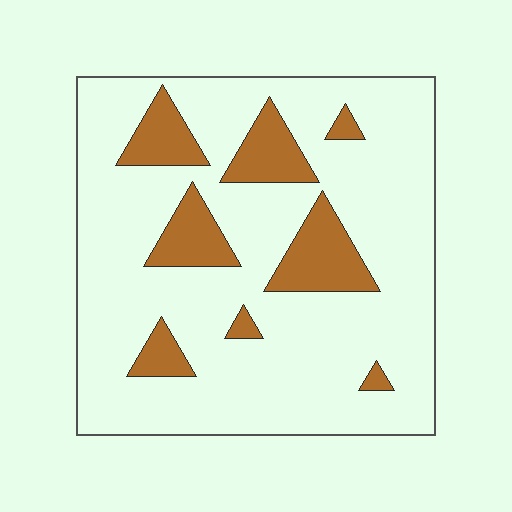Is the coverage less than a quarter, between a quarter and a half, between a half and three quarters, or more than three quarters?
Less than a quarter.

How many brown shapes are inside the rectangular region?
8.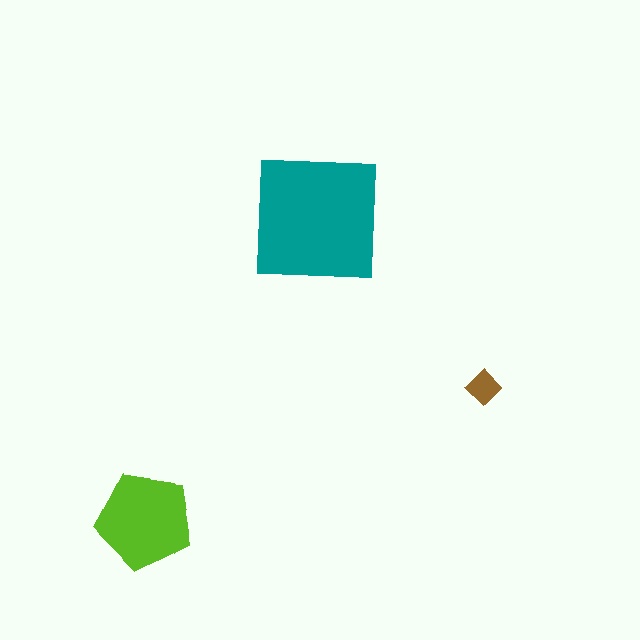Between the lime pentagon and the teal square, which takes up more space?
The teal square.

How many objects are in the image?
There are 3 objects in the image.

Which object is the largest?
The teal square.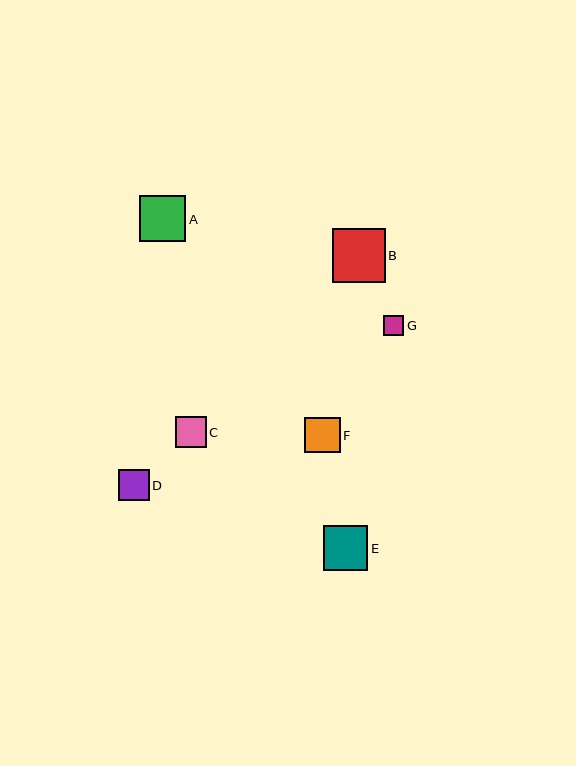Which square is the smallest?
Square G is the smallest with a size of approximately 20 pixels.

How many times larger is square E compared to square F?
Square E is approximately 1.3 times the size of square F.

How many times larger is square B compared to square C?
Square B is approximately 1.8 times the size of square C.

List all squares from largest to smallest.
From largest to smallest: B, A, E, F, D, C, G.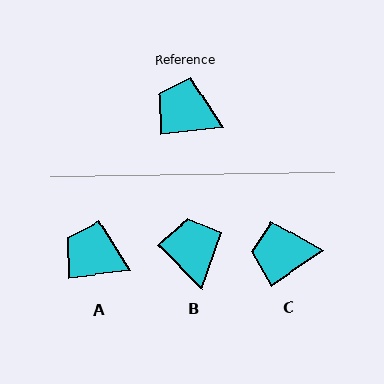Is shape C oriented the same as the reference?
No, it is off by about 28 degrees.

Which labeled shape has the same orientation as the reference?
A.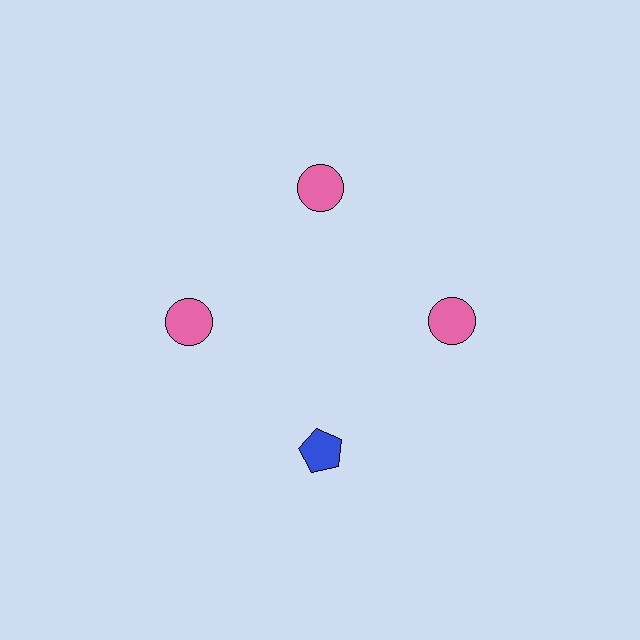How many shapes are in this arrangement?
There are 4 shapes arranged in a ring pattern.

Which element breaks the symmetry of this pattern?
The blue pentagon at roughly the 6 o'clock position breaks the symmetry. All other shapes are pink circles.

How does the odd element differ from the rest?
It differs in both color (blue instead of pink) and shape (pentagon instead of circle).